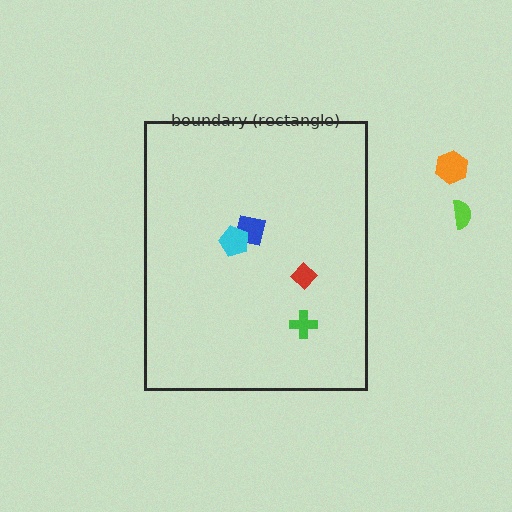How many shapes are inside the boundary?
4 inside, 2 outside.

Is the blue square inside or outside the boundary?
Inside.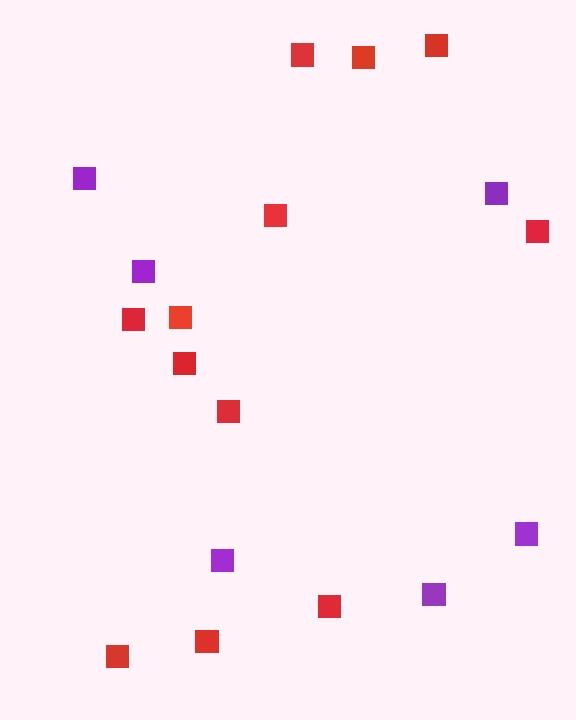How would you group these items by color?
There are 2 groups: one group of red squares (12) and one group of purple squares (6).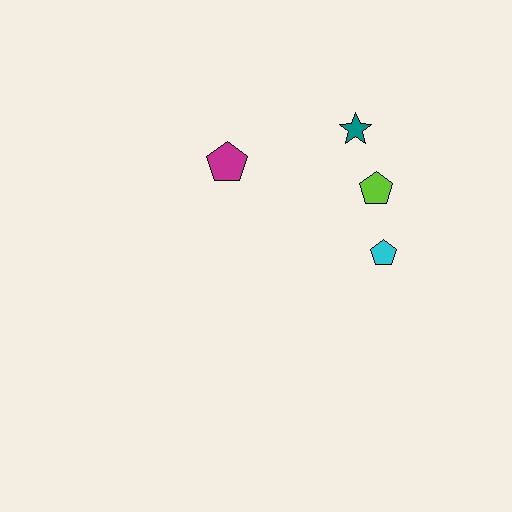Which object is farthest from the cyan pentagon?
The magenta pentagon is farthest from the cyan pentagon.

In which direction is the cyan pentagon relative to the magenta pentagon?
The cyan pentagon is to the right of the magenta pentagon.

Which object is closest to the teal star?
The lime pentagon is closest to the teal star.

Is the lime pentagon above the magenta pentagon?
No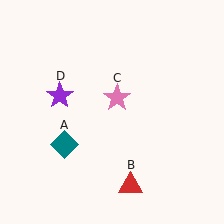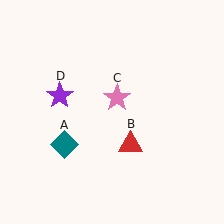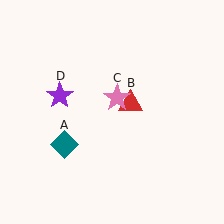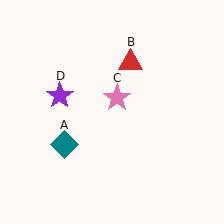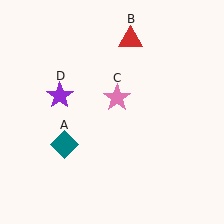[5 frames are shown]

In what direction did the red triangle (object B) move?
The red triangle (object B) moved up.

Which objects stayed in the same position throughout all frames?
Teal diamond (object A) and pink star (object C) and purple star (object D) remained stationary.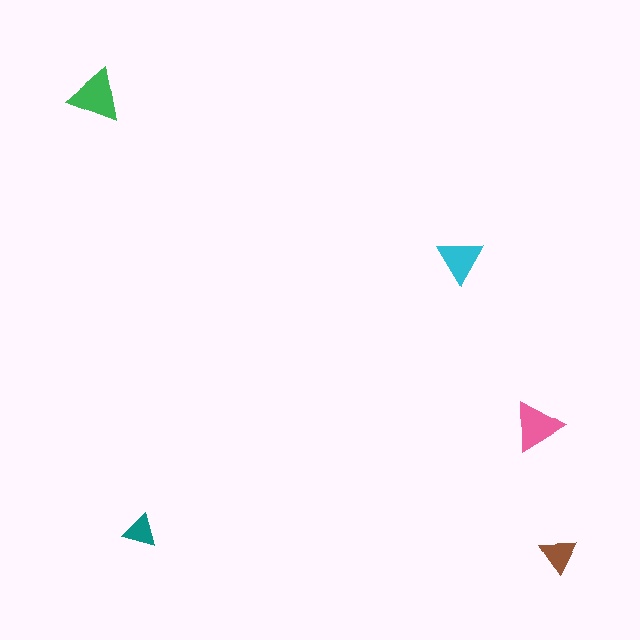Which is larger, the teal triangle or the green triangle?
The green one.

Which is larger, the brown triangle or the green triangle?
The green one.